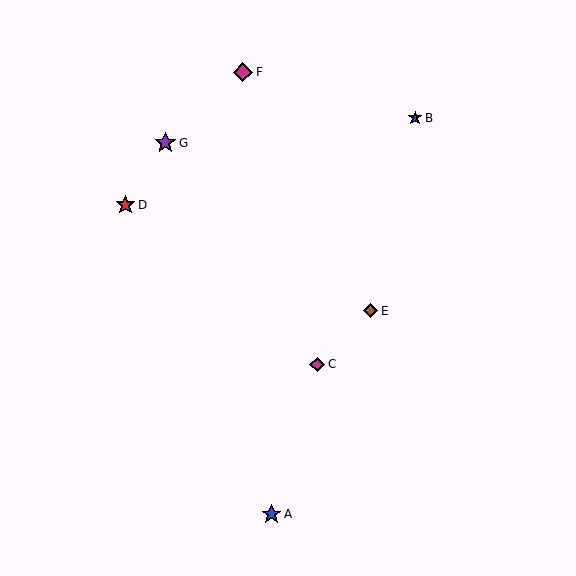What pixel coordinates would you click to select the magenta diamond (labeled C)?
Click at (317, 364) to select the magenta diamond C.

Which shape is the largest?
The purple star (labeled G) is the largest.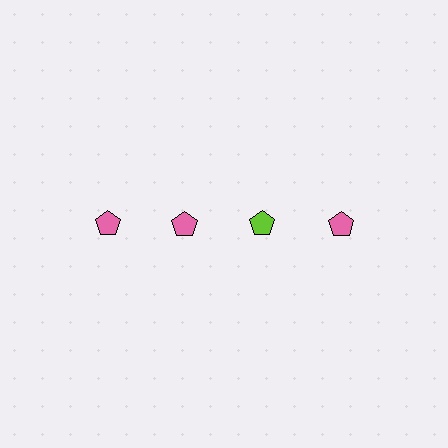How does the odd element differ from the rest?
It has a different color: lime instead of pink.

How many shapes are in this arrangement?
There are 4 shapes arranged in a grid pattern.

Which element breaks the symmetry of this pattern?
The lime pentagon in the top row, center column breaks the symmetry. All other shapes are pink pentagons.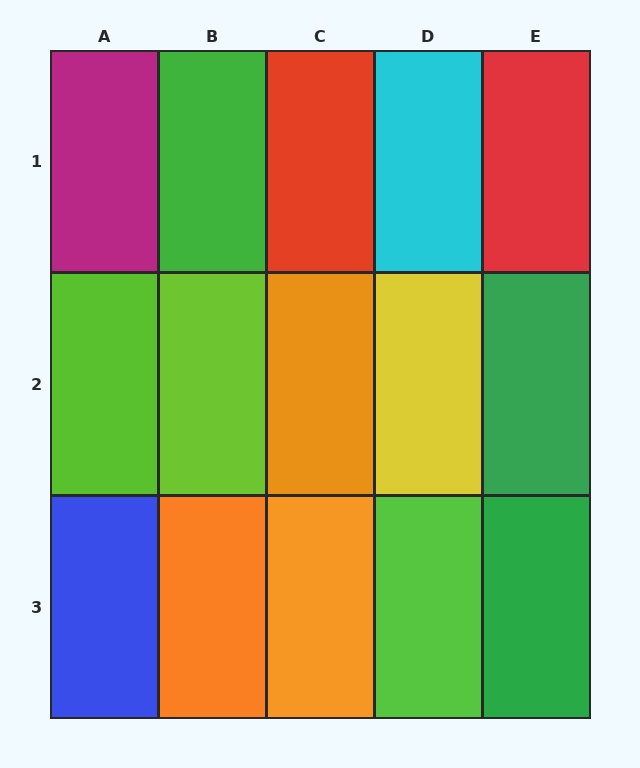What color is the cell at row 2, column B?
Lime.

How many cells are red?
2 cells are red.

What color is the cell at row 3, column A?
Blue.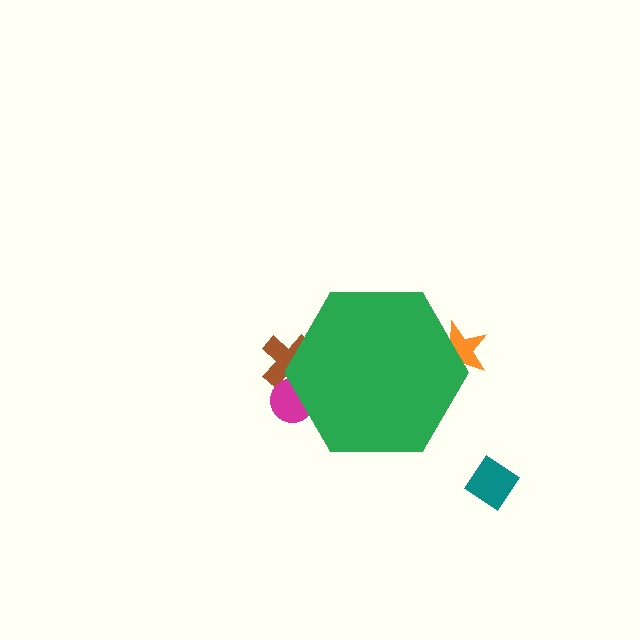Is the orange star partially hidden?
Yes, the orange star is partially hidden behind the green hexagon.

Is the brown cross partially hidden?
Yes, the brown cross is partially hidden behind the green hexagon.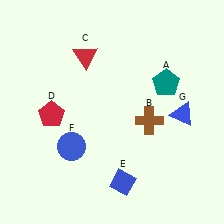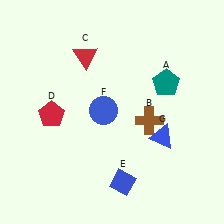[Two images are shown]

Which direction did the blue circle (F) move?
The blue circle (F) moved up.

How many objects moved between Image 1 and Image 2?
2 objects moved between the two images.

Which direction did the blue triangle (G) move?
The blue triangle (G) moved down.